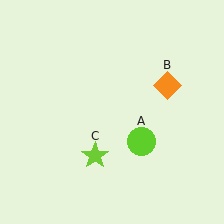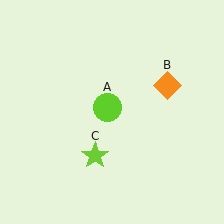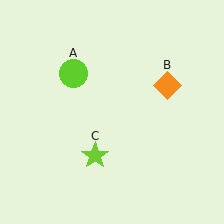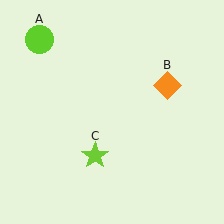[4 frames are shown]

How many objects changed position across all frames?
1 object changed position: lime circle (object A).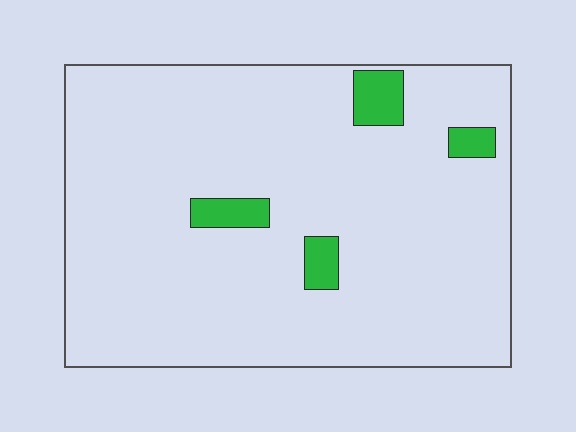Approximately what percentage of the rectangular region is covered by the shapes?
Approximately 5%.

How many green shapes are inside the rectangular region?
4.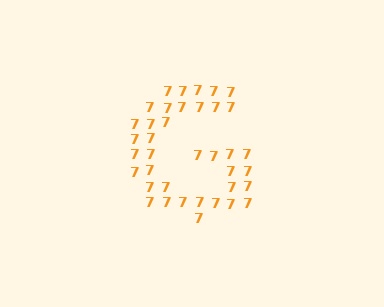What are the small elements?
The small elements are digit 7's.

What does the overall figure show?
The overall figure shows the letter G.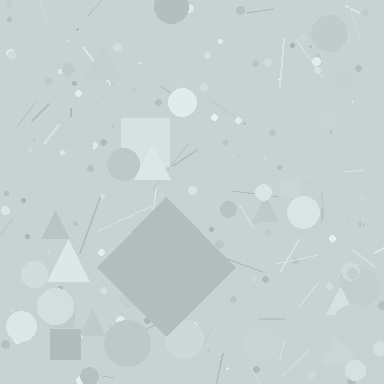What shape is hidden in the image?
A diamond is hidden in the image.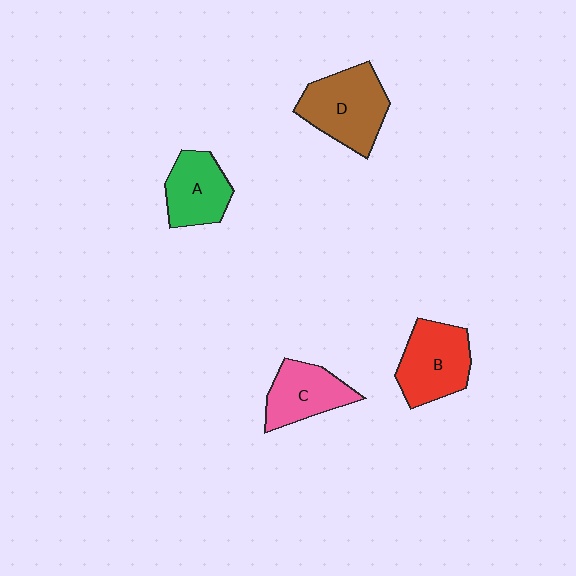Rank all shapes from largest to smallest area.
From largest to smallest: D (brown), B (red), C (pink), A (green).